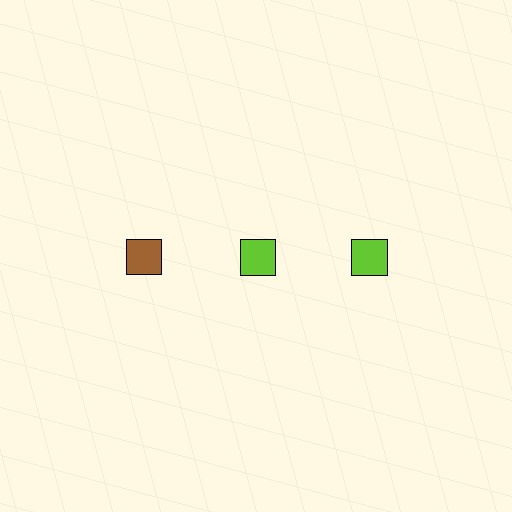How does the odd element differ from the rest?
It has a different color: brown instead of lime.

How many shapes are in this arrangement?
There are 3 shapes arranged in a grid pattern.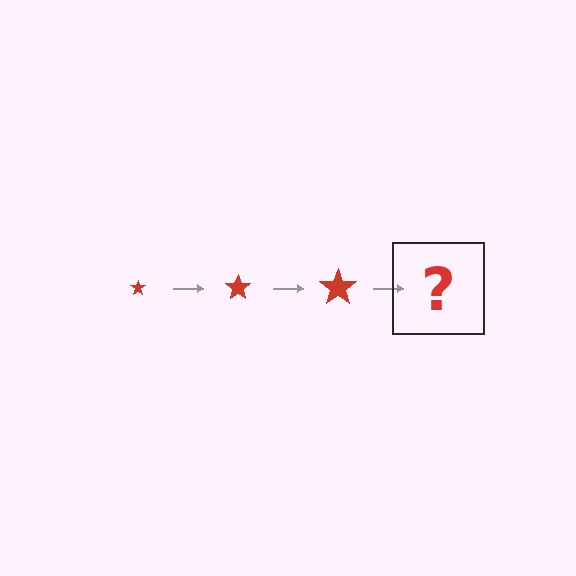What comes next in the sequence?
The next element should be a red star, larger than the previous one.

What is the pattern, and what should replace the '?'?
The pattern is that the star gets progressively larger each step. The '?' should be a red star, larger than the previous one.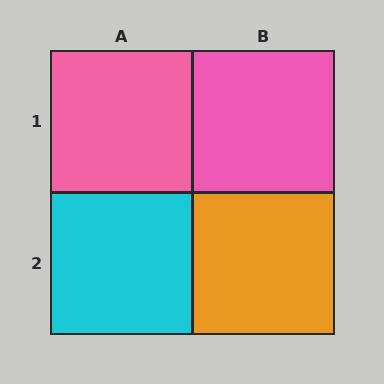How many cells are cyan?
1 cell is cyan.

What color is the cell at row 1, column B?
Pink.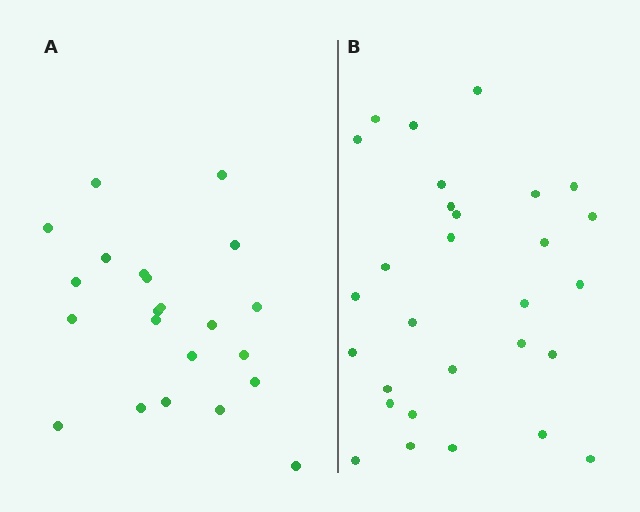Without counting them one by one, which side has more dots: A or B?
Region B (the right region) has more dots.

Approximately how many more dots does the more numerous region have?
Region B has roughly 8 or so more dots than region A.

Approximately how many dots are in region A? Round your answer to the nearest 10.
About 20 dots. (The exact count is 22, which rounds to 20.)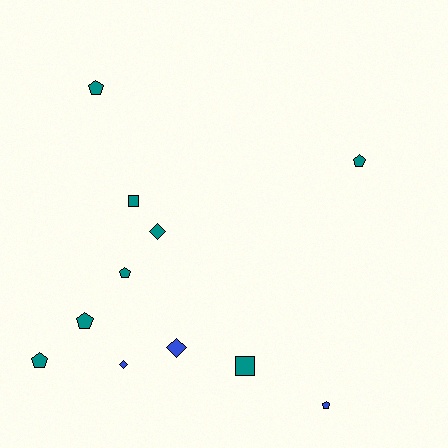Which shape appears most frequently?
Pentagon, with 6 objects.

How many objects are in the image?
There are 11 objects.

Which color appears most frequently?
Teal, with 8 objects.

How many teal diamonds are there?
There is 1 teal diamond.